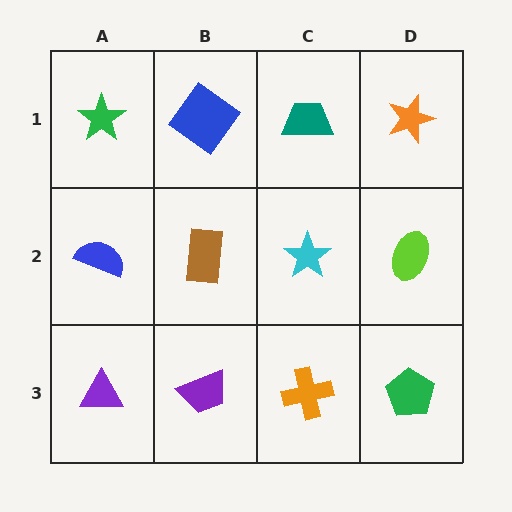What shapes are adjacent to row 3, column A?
A blue semicircle (row 2, column A), a purple trapezoid (row 3, column B).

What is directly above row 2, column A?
A green star.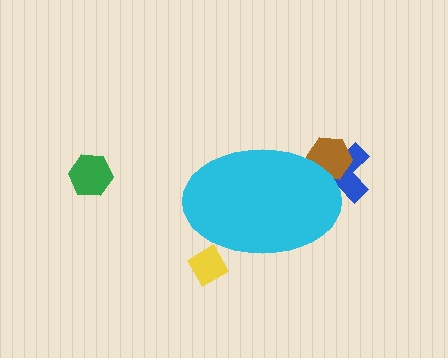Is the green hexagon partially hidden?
No, the green hexagon is fully visible.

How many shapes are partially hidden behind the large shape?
3 shapes are partially hidden.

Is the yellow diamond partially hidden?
Yes, the yellow diamond is partially hidden behind the cyan ellipse.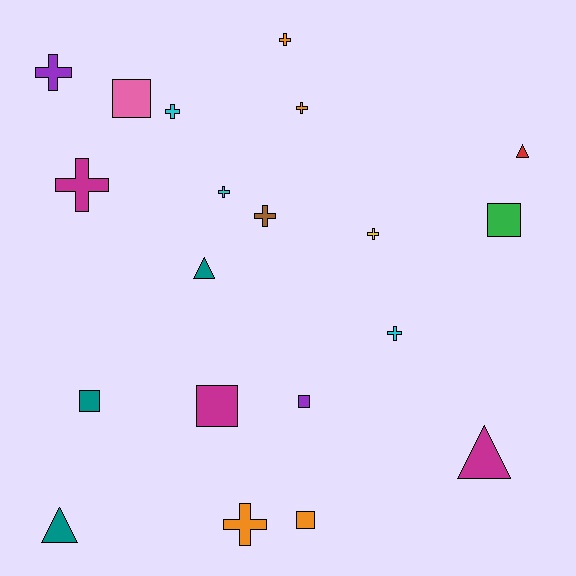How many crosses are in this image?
There are 10 crosses.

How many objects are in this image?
There are 20 objects.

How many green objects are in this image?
There is 1 green object.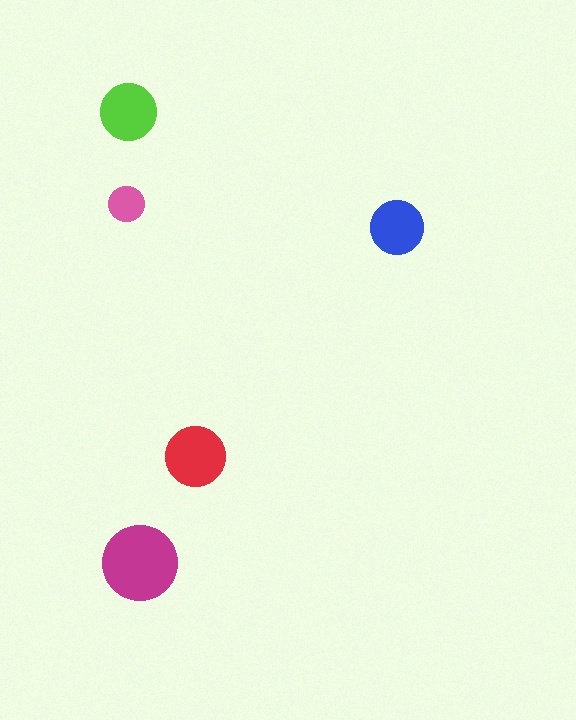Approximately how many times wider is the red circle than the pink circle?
About 1.5 times wider.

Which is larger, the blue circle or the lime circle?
The lime one.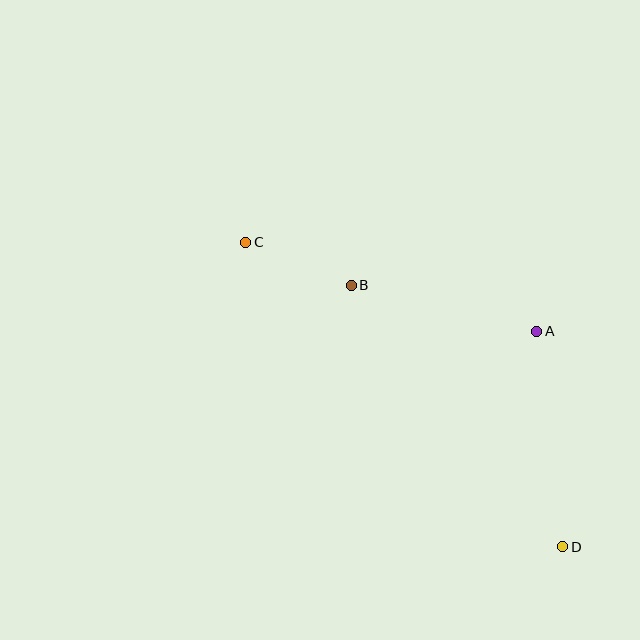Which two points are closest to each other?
Points B and C are closest to each other.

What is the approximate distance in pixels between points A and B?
The distance between A and B is approximately 191 pixels.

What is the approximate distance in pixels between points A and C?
The distance between A and C is approximately 304 pixels.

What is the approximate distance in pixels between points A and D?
The distance between A and D is approximately 217 pixels.